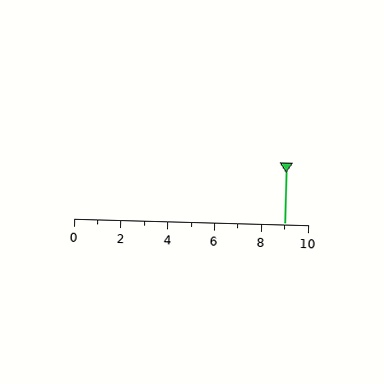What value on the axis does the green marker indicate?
The marker indicates approximately 9.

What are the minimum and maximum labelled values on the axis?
The axis runs from 0 to 10.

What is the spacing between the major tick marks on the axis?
The major ticks are spaced 2 apart.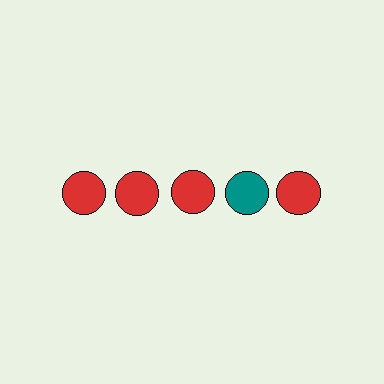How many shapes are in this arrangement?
There are 5 shapes arranged in a grid pattern.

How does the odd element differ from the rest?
It has a different color: teal instead of red.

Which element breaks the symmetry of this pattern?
The teal circle in the top row, second from right column breaks the symmetry. All other shapes are red circles.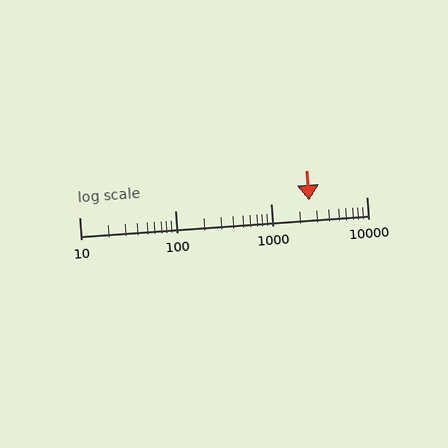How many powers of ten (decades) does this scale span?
The scale spans 3 decades, from 10 to 10000.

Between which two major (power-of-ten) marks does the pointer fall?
The pointer is between 1000 and 10000.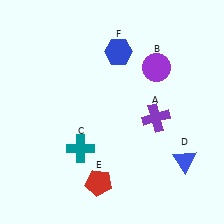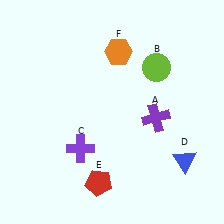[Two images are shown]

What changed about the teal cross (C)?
In Image 1, C is teal. In Image 2, it changed to purple.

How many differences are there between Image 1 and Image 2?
There are 3 differences between the two images.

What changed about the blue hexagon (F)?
In Image 1, F is blue. In Image 2, it changed to orange.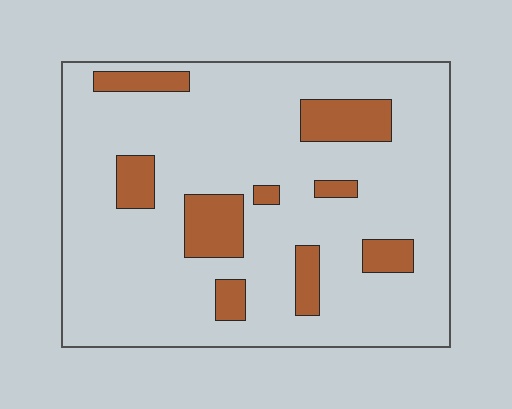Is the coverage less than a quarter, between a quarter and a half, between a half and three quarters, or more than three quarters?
Less than a quarter.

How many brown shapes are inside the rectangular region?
9.